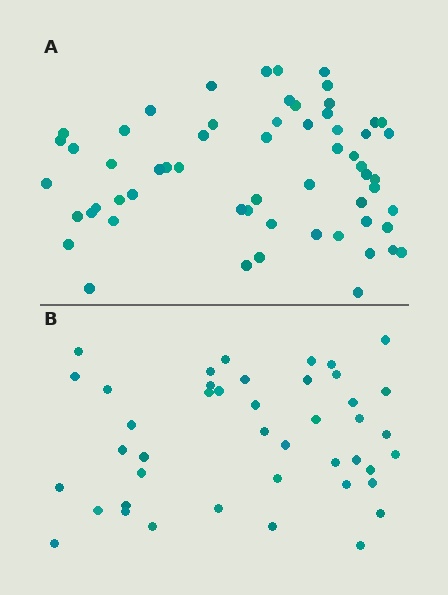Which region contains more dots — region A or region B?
Region A (the top region) has more dots.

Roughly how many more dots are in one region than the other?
Region A has approximately 15 more dots than region B.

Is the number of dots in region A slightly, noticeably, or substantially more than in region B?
Region A has noticeably more, but not dramatically so. The ratio is roughly 1.4 to 1.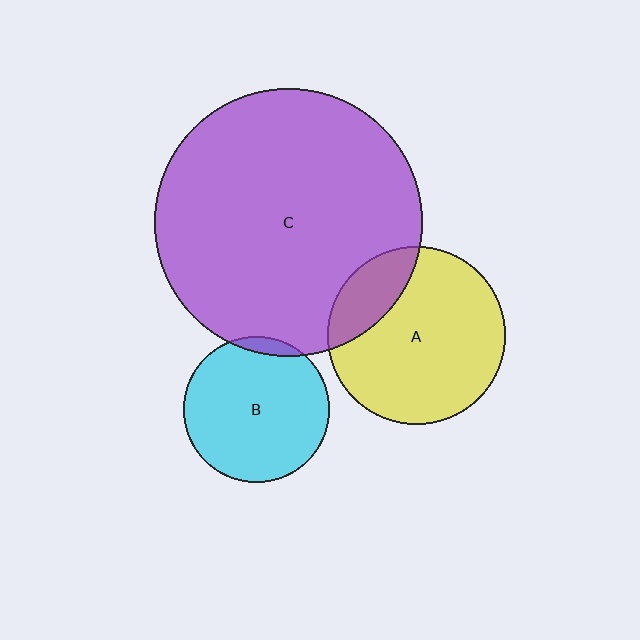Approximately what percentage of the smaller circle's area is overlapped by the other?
Approximately 5%.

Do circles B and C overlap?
Yes.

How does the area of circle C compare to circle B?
Approximately 3.4 times.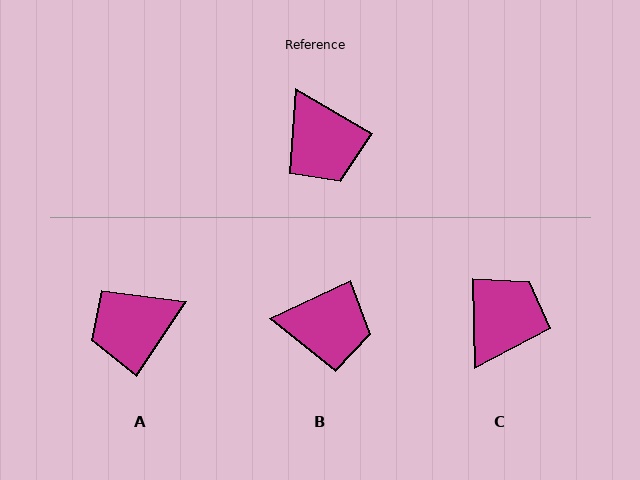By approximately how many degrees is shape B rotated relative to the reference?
Approximately 55 degrees counter-clockwise.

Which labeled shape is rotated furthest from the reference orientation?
C, about 122 degrees away.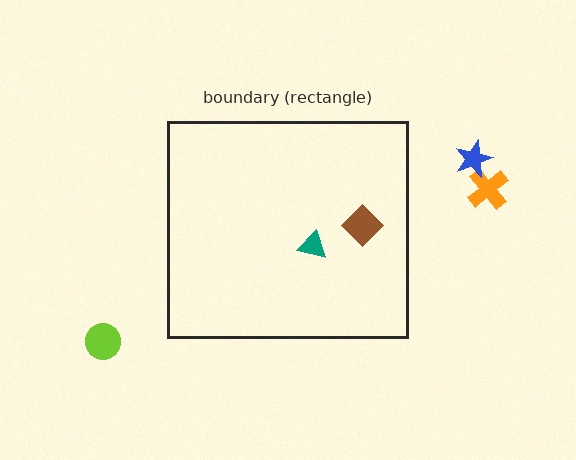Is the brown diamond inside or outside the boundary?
Inside.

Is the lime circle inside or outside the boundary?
Outside.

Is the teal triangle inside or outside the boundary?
Inside.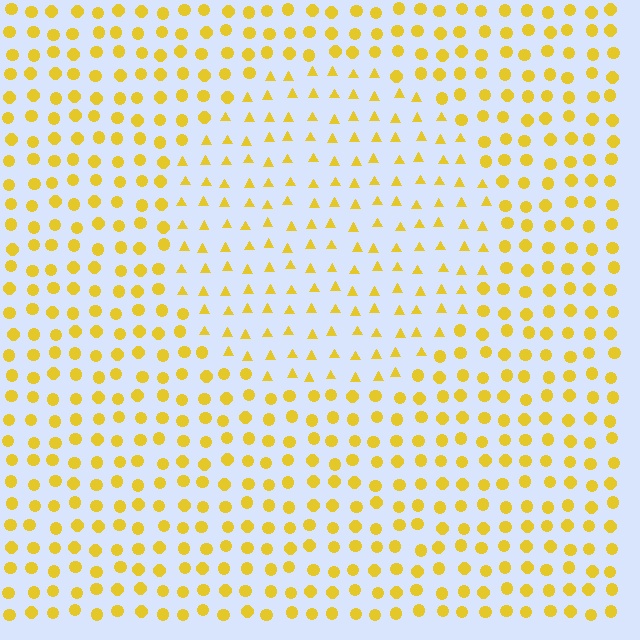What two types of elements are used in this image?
The image uses triangles inside the circle region and circles outside it.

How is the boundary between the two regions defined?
The boundary is defined by a change in element shape: triangles inside vs. circles outside. All elements share the same color and spacing.